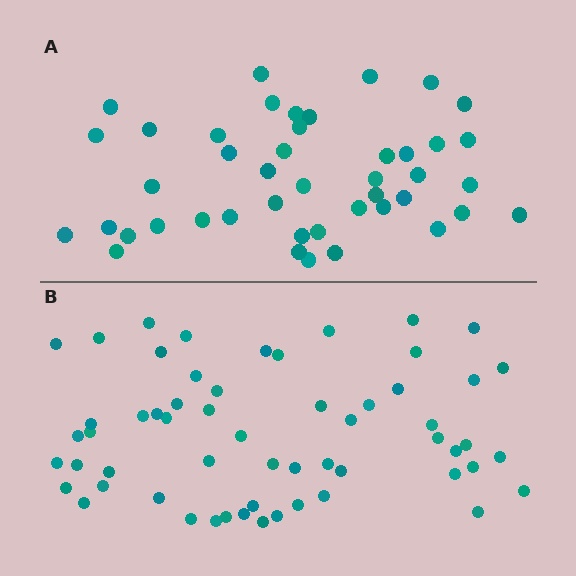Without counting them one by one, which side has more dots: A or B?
Region B (the bottom region) has more dots.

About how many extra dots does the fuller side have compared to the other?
Region B has approximately 15 more dots than region A.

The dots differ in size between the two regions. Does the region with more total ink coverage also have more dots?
No. Region A has more total ink coverage because its dots are larger, but region B actually contains more individual dots. Total area can be misleading — the number of items is what matters here.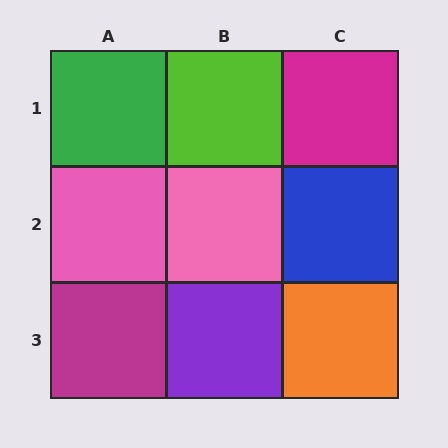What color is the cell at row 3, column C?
Orange.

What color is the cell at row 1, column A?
Green.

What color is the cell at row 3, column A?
Magenta.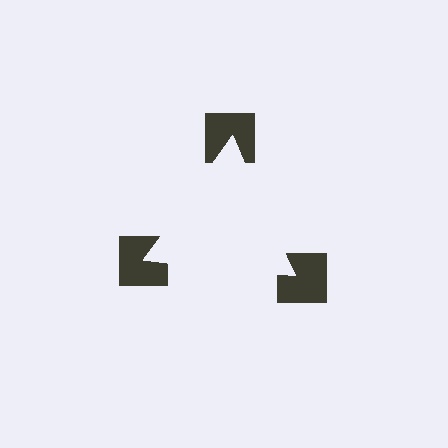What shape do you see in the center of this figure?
An illusory triangle — its edges are inferred from the aligned wedge cuts in the notched squares, not physically drawn.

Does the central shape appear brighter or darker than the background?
It typically appears slightly brighter than the background, even though no actual brightness change is drawn.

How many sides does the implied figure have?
3 sides.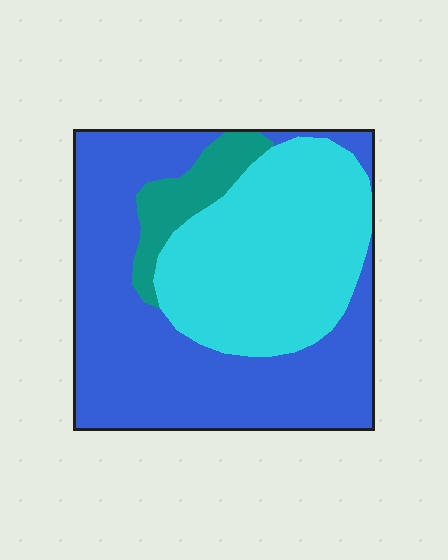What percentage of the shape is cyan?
Cyan takes up between a quarter and a half of the shape.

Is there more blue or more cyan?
Blue.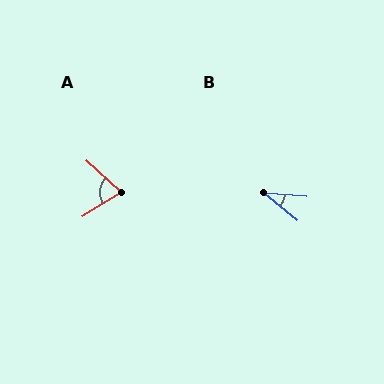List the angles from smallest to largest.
B (35°), A (75°).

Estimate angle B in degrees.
Approximately 35 degrees.